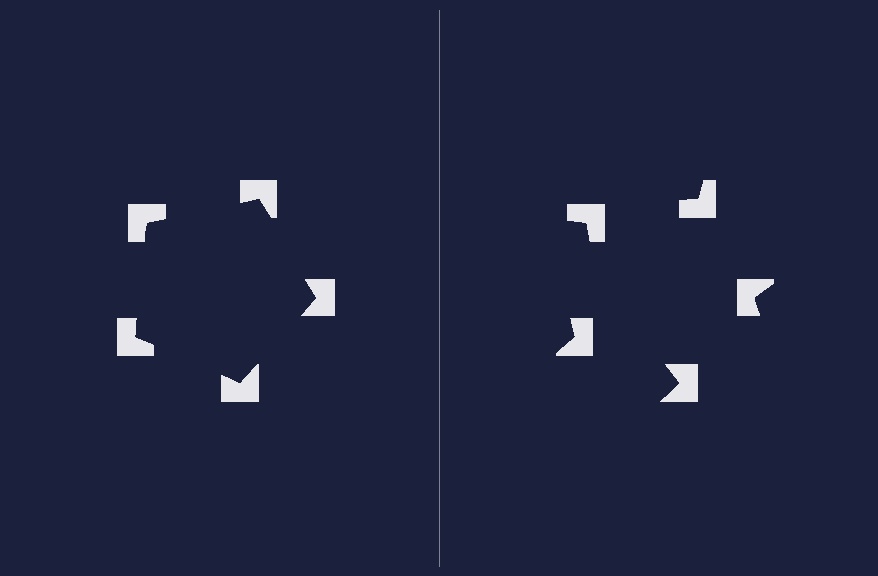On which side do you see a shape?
An illusory pentagon appears on the left side. On the right side the wedge cuts are rotated, so no coherent shape forms.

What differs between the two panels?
The notched squares are positioned identically on both sides; only the wedge orientations differ. On the left they align to a pentagon; on the right they are misaligned.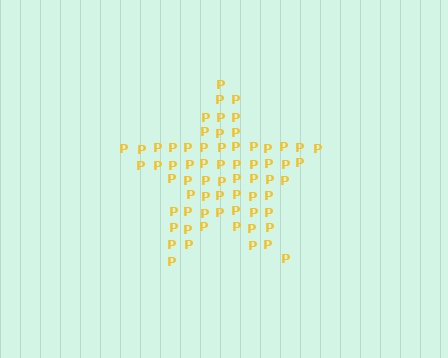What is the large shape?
The large shape is a star.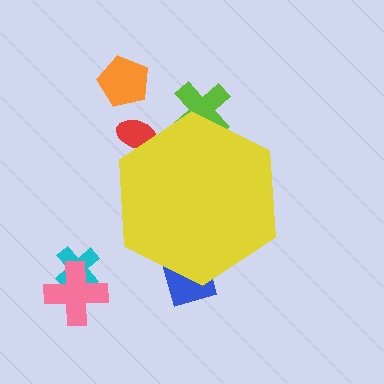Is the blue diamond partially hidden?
Yes, the blue diamond is partially hidden behind the yellow hexagon.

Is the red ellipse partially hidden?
Yes, the red ellipse is partially hidden behind the yellow hexagon.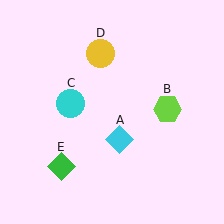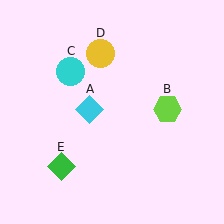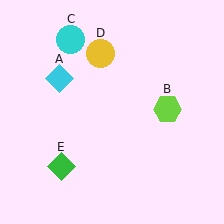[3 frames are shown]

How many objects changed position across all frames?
2 objects changed position: cyan diamond (object A), cyan circle (object C).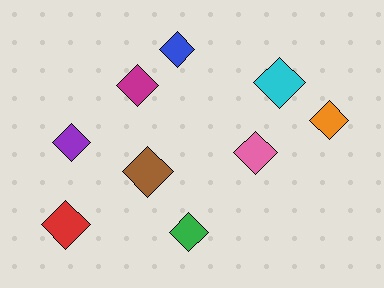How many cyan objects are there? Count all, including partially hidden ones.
There is 1 cyan object.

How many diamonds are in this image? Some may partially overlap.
There are 9 diamonds.